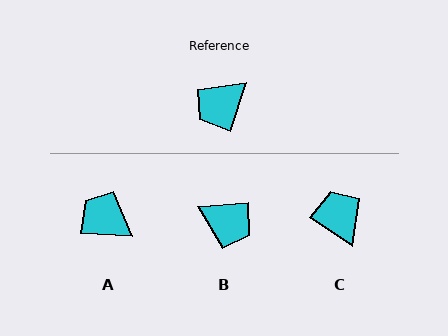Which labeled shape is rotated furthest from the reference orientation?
B, about 112 degrees away.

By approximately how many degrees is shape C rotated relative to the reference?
Approximately 107 degrees clockwise.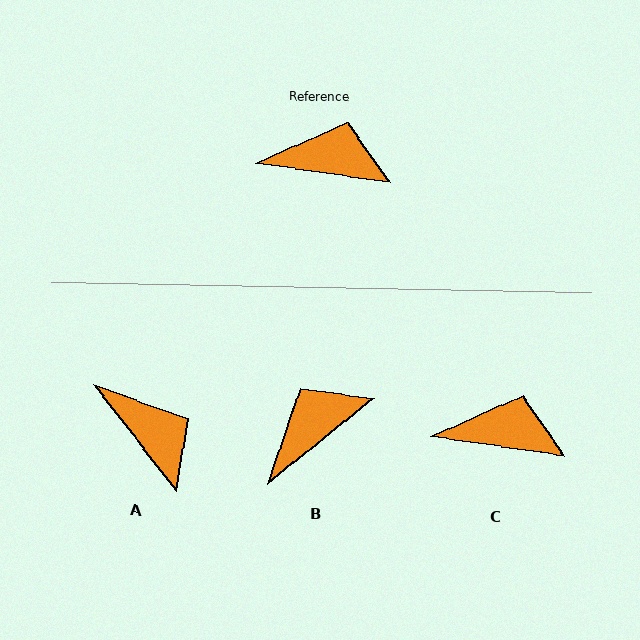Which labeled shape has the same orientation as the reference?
C.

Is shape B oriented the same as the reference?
No, it is off by about 47 degrees.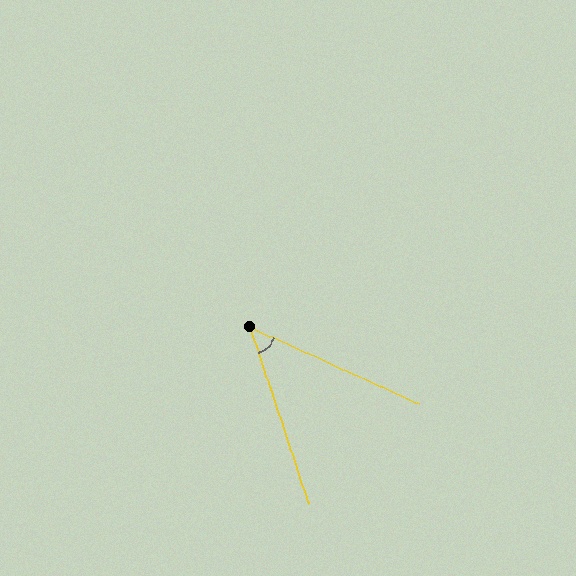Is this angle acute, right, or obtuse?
It is acute.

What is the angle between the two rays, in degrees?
Approximately 47 degrees.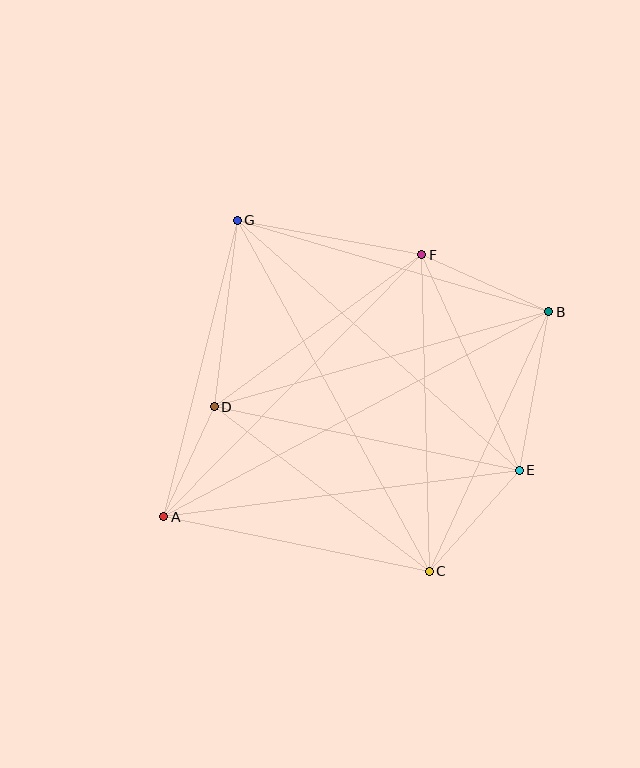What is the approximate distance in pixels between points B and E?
The distance between B and E is approximately 161 pixels.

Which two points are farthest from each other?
Points A and B are farthest from each other.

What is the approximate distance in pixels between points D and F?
The distance between D and F is approximately 257 pixels.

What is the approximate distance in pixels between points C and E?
The distance between C and E is approximately 135 pixels.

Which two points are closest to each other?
Points A and D are closest to each other.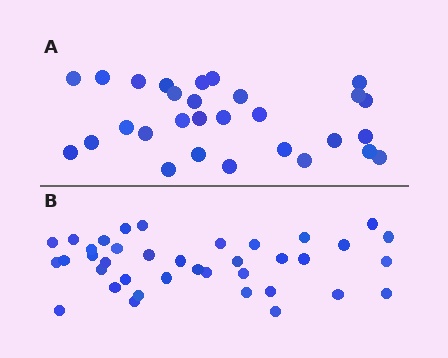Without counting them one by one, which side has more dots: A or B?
Region B (the bottom region) has more dots.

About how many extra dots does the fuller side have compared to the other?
Region B has roughly 8 or so more dots than region A.